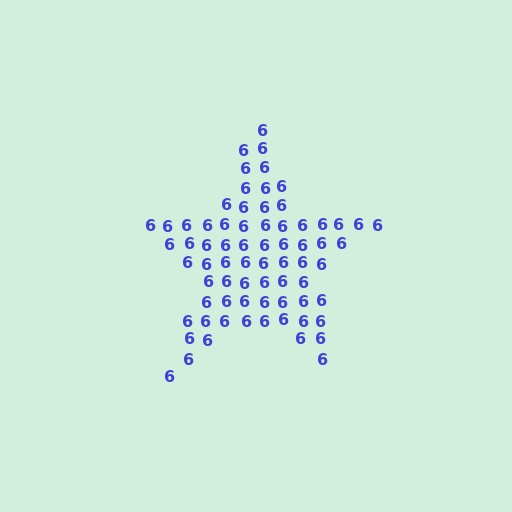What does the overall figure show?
The overall figure shows a star.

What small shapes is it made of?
It is made of small digit 6's.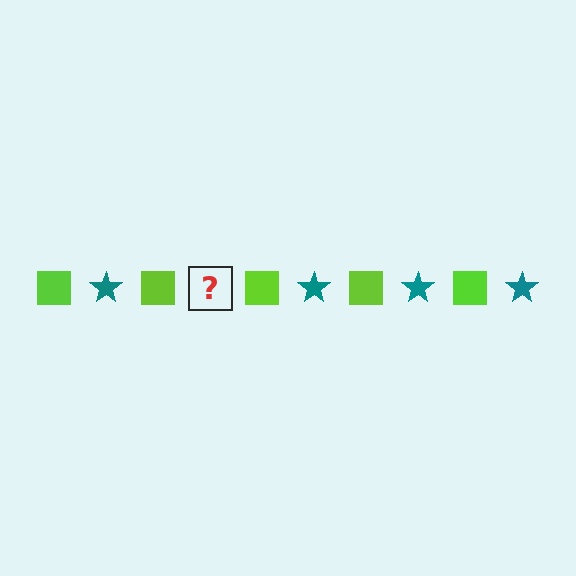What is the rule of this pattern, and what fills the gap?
The rule is that the pattern alternates between lime square and teal star. The gap should be filled with a teal star.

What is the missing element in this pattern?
The missing element is a teal star.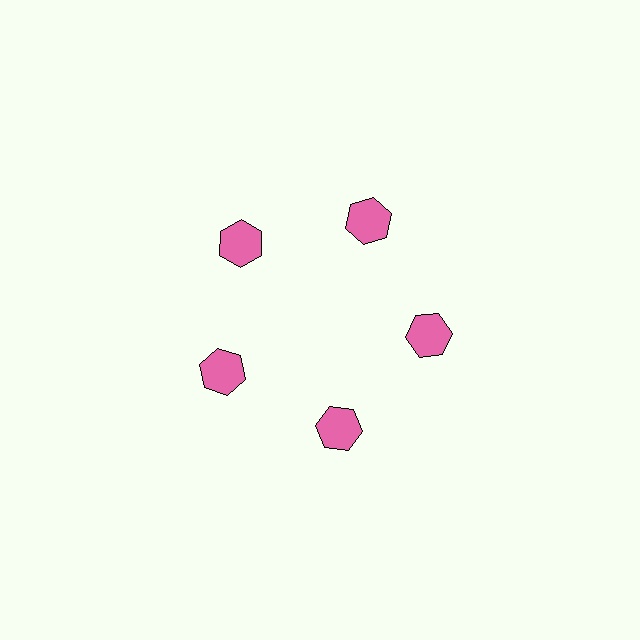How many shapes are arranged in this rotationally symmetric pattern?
There are 5 shapes, arranged in 5 groups of 1.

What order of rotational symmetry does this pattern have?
This pattern has 5-fold rotational symmetry.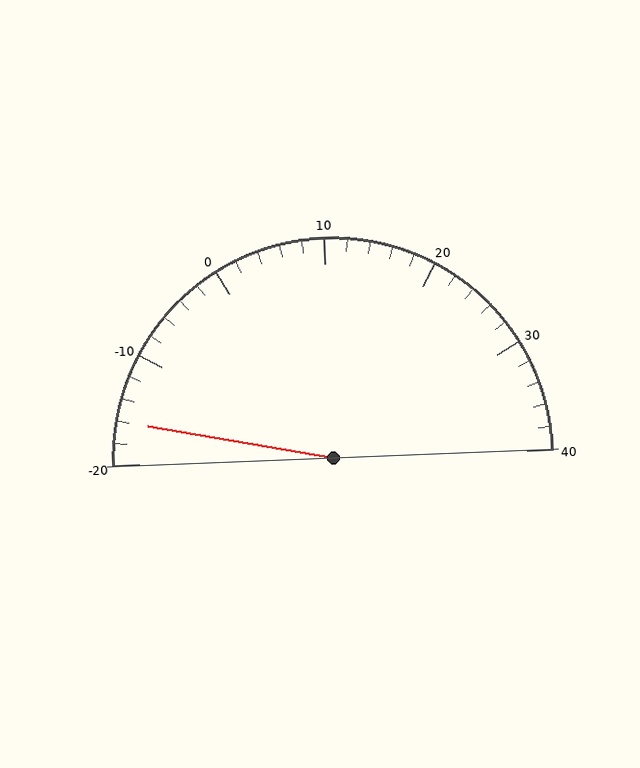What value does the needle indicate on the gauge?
The needle indicates approximately -16.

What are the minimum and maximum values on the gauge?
The gauge ranges from -20 to 40.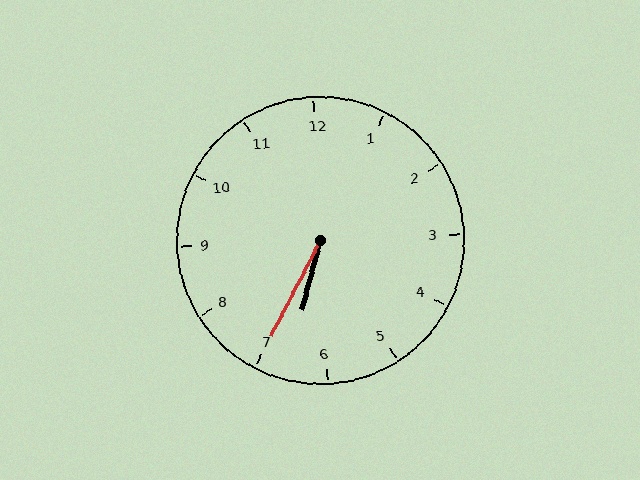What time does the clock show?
6:35.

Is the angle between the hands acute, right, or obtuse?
It is acute.